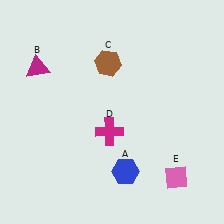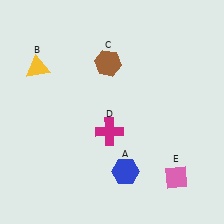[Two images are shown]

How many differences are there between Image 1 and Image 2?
There is 1 difference between the two images.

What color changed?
The triangle (B) changed from magenta in Image 1 to yellow in Image 2.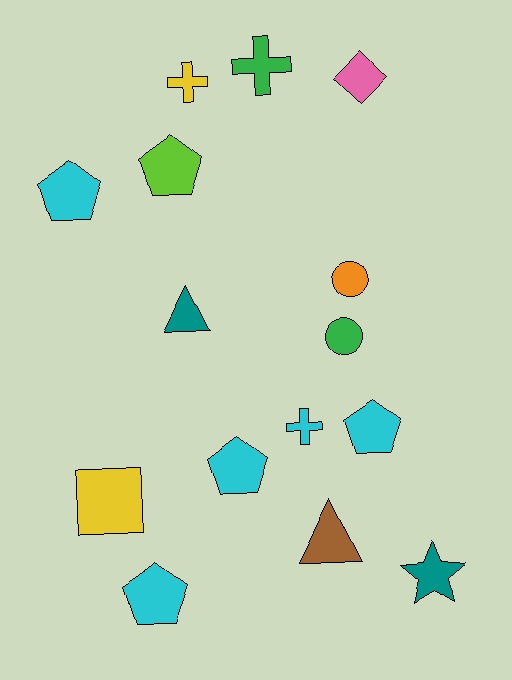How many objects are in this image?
There are 15 objects.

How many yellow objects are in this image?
There are 2 yellow objects.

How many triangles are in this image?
There are 2 triangles.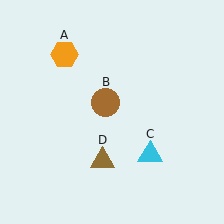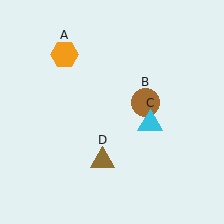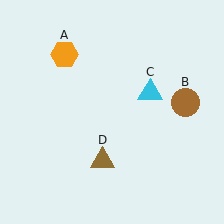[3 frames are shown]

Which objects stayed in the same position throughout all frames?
Orange hexagon (object A) and brown triangle (object D) remained stationary.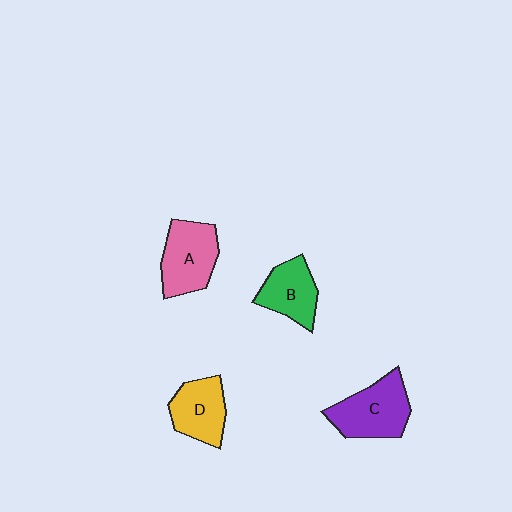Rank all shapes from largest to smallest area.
From largest to smallest: C (purple), A (pink), D (yellow), B (green).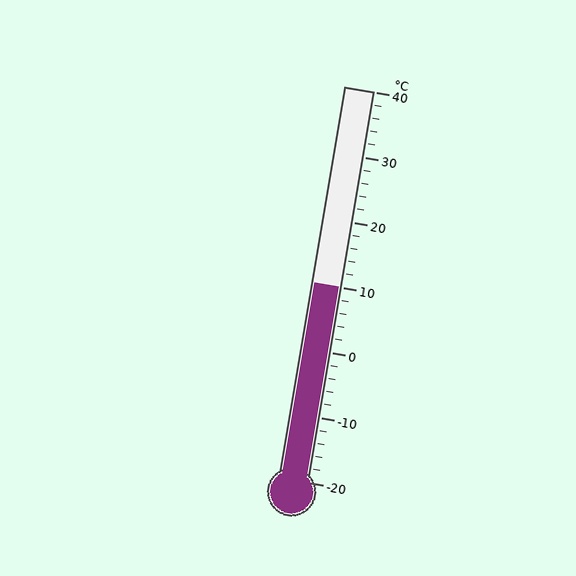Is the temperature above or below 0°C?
The temperature is above 0°C.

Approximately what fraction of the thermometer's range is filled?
The thermometer is filled to approximately 50% of its range.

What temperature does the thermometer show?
The thermometer shows approximately 10°C.